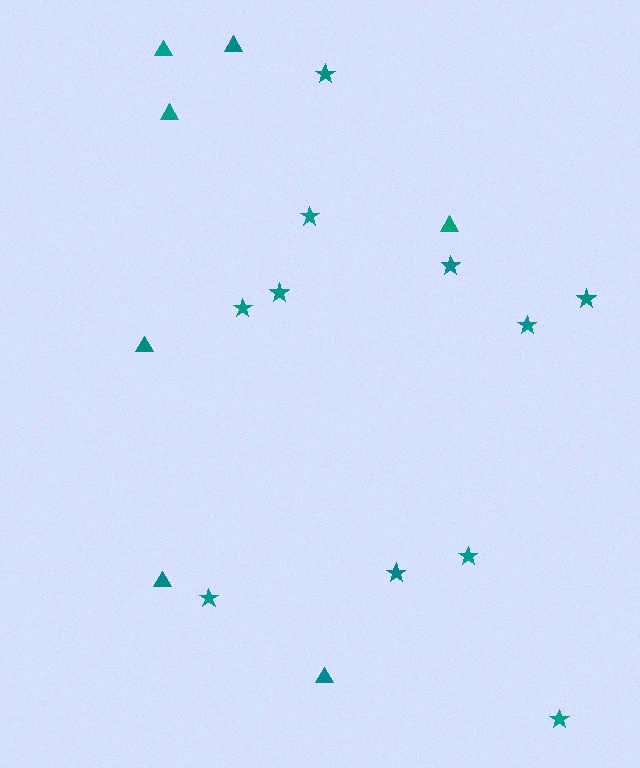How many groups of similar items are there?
There are 2 groups: one group of stars (11) and one group of triangles (7).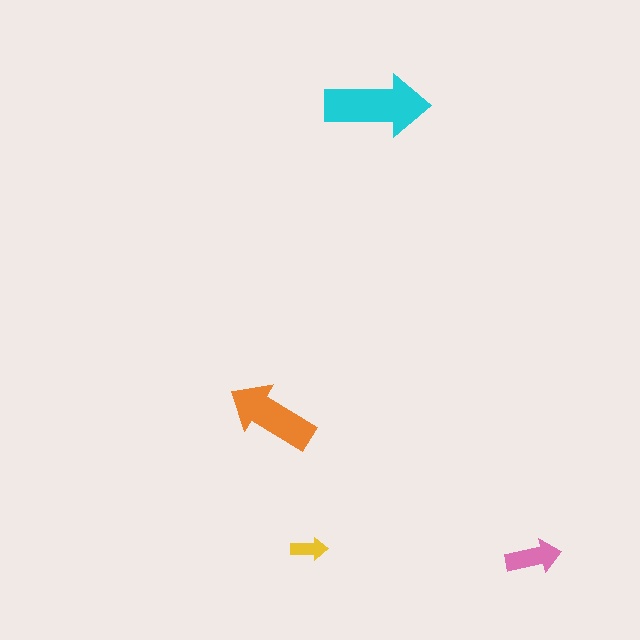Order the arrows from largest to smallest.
the cyan one, the orange one, the pink one, the yellow one.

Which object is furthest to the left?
The orange arrow is leftmost.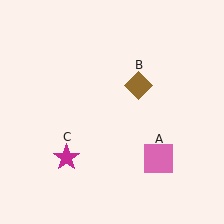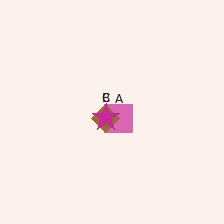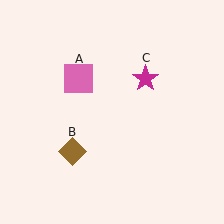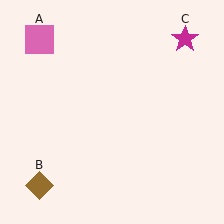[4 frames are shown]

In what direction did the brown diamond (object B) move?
The brown diamond (object B) moved down and to the left.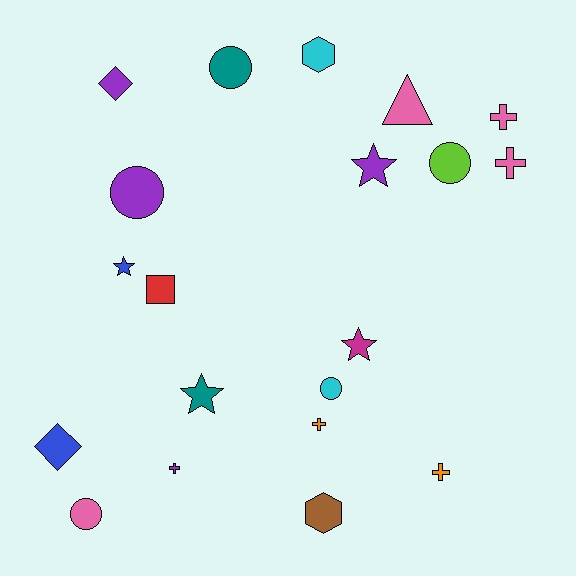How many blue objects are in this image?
There are 2 blue objects.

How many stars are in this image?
There are 4 stars.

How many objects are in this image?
There are 20 objects.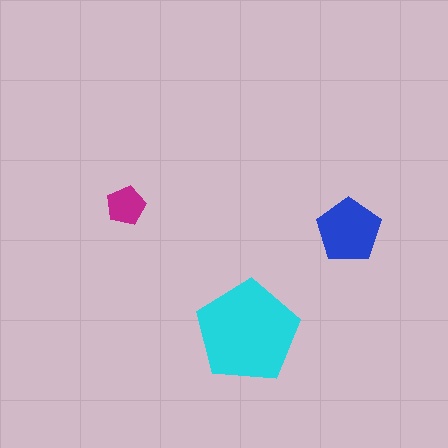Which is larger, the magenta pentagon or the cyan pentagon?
The cyan one.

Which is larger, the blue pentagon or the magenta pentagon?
The blue one.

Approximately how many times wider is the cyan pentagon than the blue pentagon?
About 1.5 times wider.